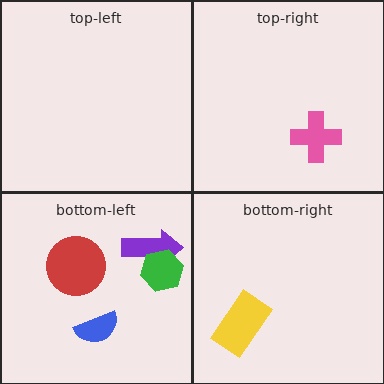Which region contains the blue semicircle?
The bottom-left region.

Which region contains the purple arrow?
The bottom-left region.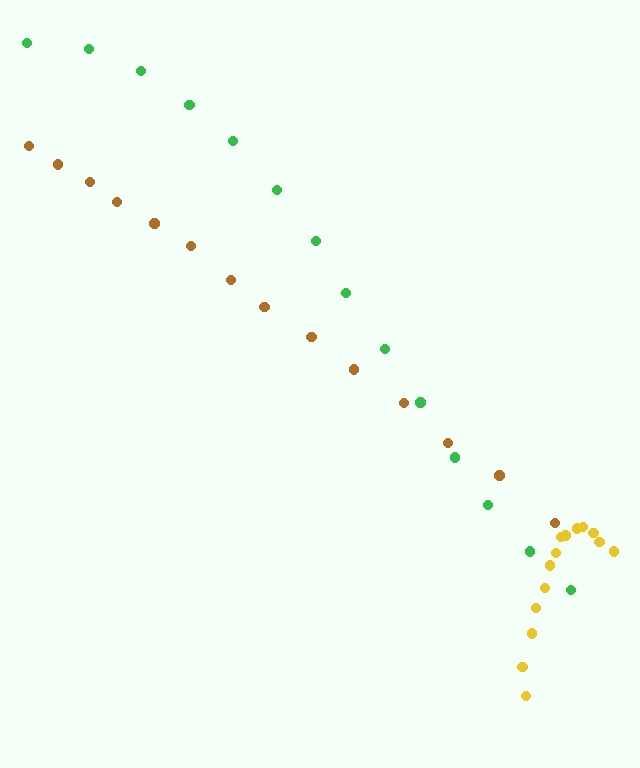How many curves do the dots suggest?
There are 3 distinct paths.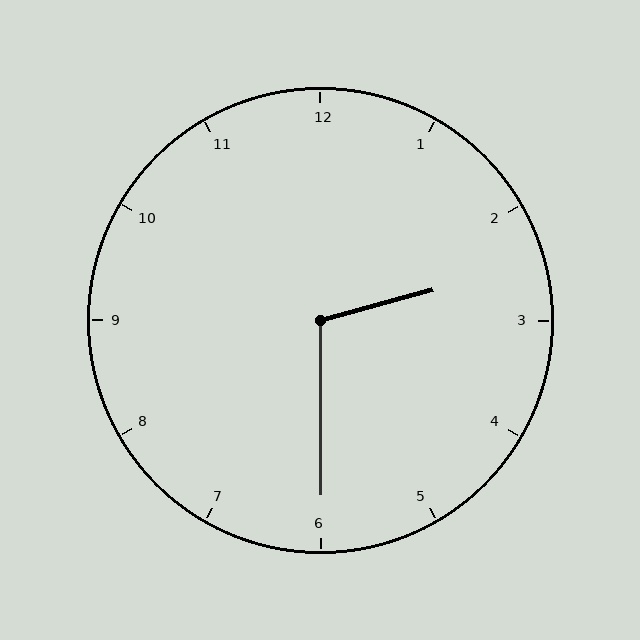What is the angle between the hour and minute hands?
Approximately 105 degrees.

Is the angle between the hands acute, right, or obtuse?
It is obtuse.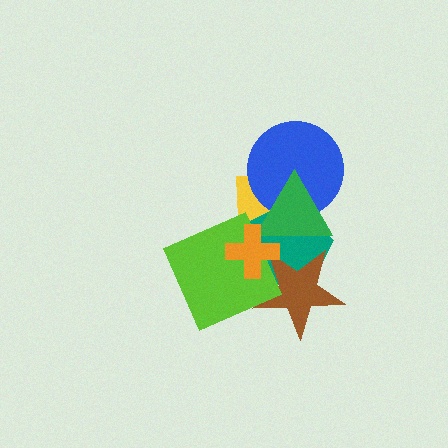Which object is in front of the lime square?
The orange cross is in front of the lime square.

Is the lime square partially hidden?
Yes, it is partially covered by another shape.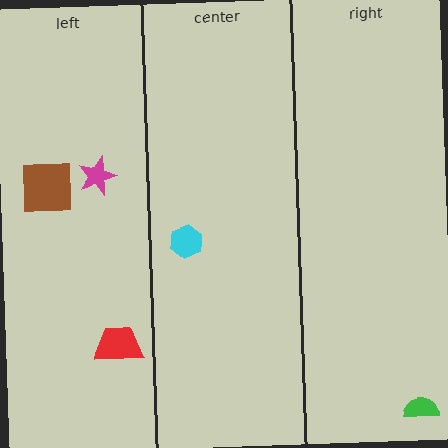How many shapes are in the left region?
3.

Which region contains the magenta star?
The left region.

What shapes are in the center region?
The cyan hexagon.